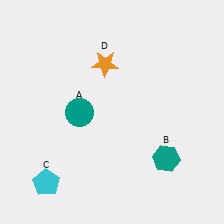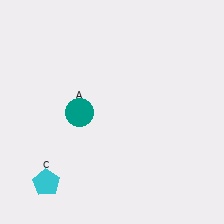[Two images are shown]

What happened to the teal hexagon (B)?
The teal hexagon (B) was removed in Image 2. It was in the bottom-right area of Image 1.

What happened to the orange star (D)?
The orange star (D) was removed in Image 2. It was in the top-left area of Image 1.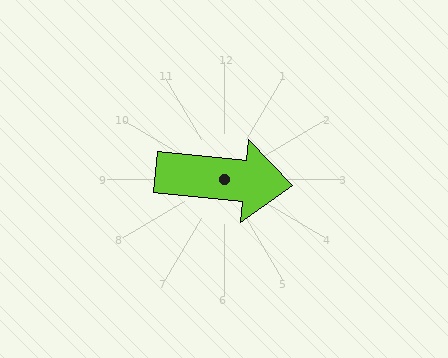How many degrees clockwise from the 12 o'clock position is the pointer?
Approximately 96 degrees.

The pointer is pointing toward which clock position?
Roughly 3 o'clock.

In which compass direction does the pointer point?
East.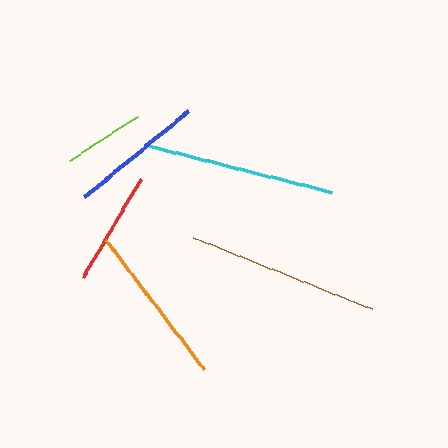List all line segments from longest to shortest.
From longest to shortest: brown, cyan, orange, blue, red, lime.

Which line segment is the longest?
The brown line is the longest at approximately 192 pixels.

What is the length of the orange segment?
The orange segment is approximately 162 pixels long.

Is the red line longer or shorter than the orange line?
The orange line is longer than the red line.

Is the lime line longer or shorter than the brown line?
The brown line is longer than the lime line.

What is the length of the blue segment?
The blue segment is approximately 136 pixels long.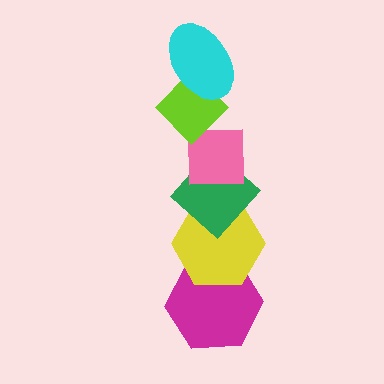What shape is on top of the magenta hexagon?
The yellow hexagon is on top of the magenta hexagon.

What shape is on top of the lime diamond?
The cyan ellipse is on top of the lime diamond.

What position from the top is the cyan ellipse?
The cyan ellipse is 1st from the top.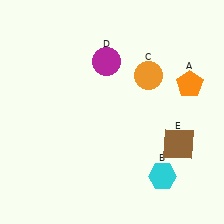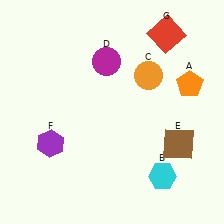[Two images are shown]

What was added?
A purple hexagon (F), a red square (G) were added in Image 2.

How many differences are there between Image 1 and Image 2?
There are 2 differences between the two images.